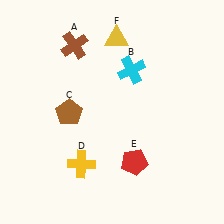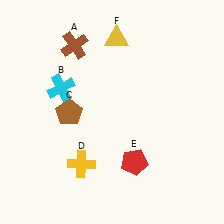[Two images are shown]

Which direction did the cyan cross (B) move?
The cyan cross (B) moved left.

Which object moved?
The cyan cross (B) moved left.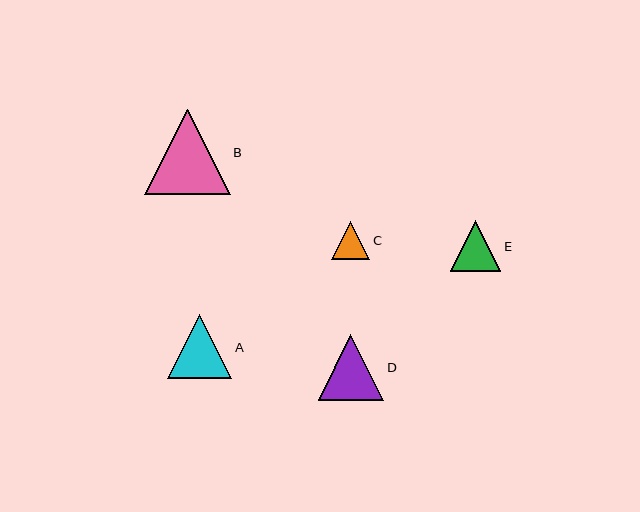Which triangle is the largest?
Triangle B is the largest with a size of approximately 85 pixels.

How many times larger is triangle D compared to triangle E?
Triangle D is approximately 1.3 times the size of triangle E.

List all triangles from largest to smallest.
From largest to smallest: B, D, A, E, C.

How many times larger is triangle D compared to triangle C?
Triangle D is approximately 1.7 times the size of triangle C.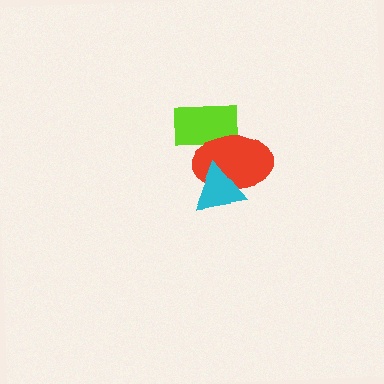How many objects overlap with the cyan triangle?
1 object overlaps with the cyan triangle.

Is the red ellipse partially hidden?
Yes, it is partially covered by another shape.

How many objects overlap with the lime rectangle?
1 object overlaps with the lime rectangle.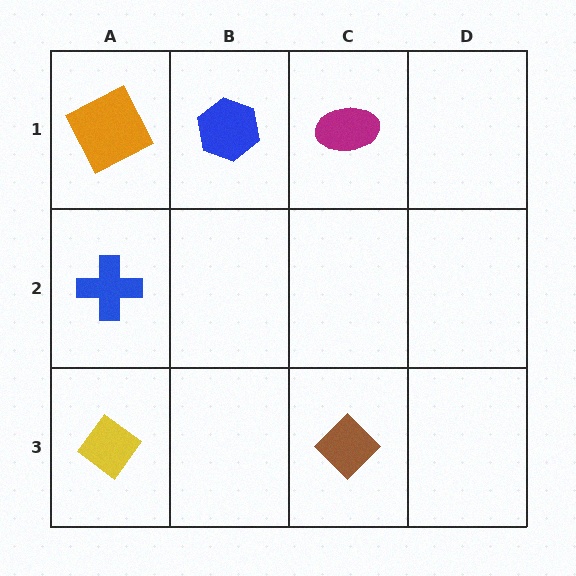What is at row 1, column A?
An orange square.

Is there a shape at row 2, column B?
No, that cell is empty.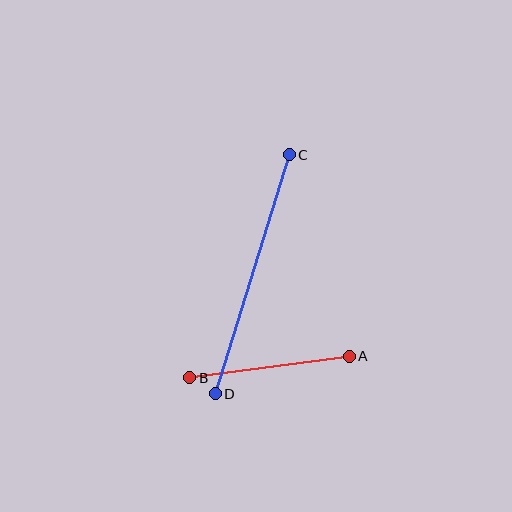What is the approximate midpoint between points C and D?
The midpoint is at approximately (252, 274) pixels.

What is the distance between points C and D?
The distance is approximately 250 pixels.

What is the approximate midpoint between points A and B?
The midpoint is at approximately (269, 367) pixels.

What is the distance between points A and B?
The distance is approximately 161 pixels.